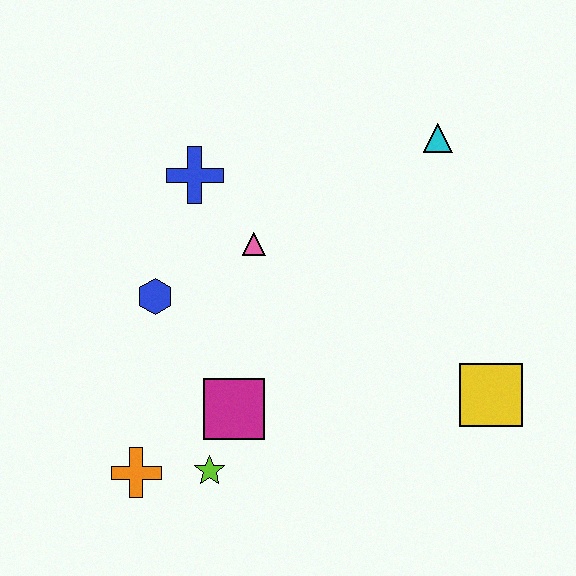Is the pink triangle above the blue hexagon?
Yes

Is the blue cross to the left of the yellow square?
Yes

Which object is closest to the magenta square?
The lime star is closest to the magenta square.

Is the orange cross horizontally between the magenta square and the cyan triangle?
No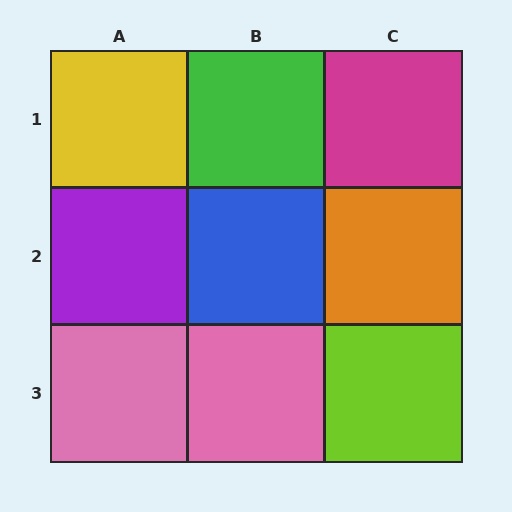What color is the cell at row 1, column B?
Green.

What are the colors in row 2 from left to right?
Purple, blue, orange.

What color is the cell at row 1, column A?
Yellow.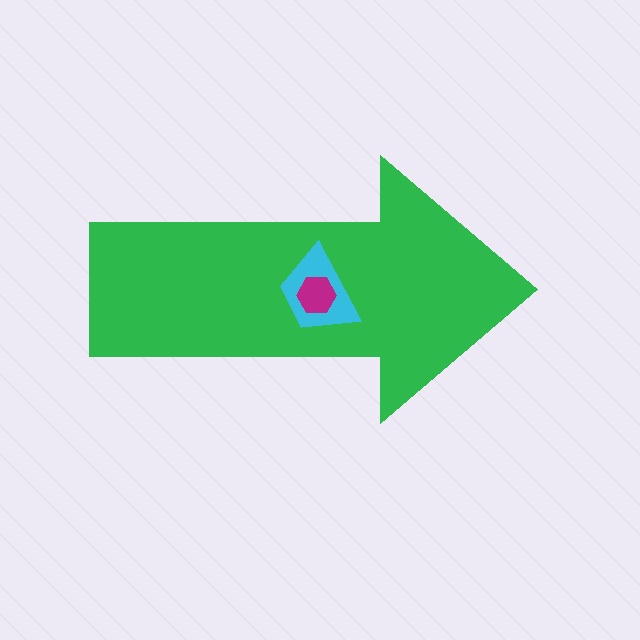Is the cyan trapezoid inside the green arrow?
Yes.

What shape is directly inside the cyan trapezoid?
The magenta hexagon.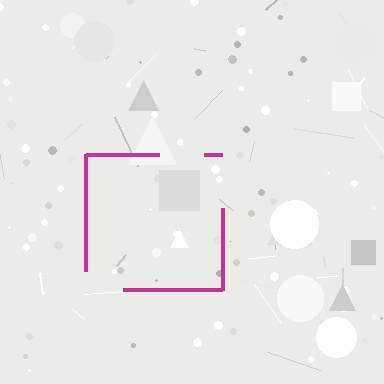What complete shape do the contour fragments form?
The contour fragments form a square.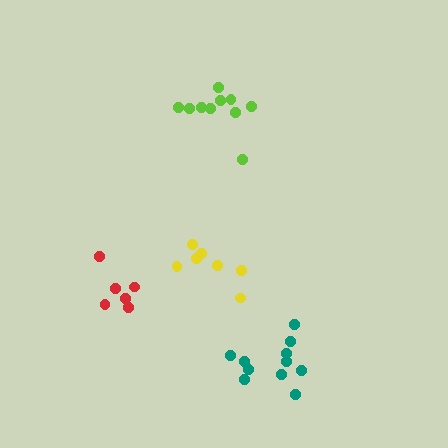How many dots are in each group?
Group 1: 6 dots, Group 2: 10 dots, Group 3: 7 dots, Group 4: 11 dots (34 total).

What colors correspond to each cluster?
The clusters are colored: red, lime, yellow, teal.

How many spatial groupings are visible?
There are 4 spatial groupings.